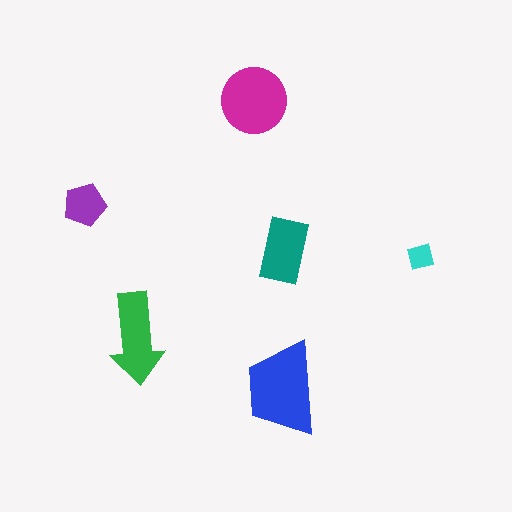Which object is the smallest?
The cyan square.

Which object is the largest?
The blue trapezoid.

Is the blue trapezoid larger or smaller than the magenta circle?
Larger.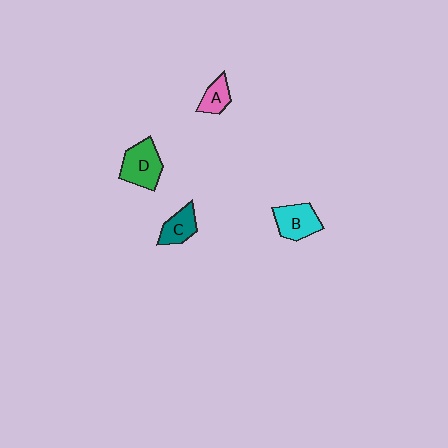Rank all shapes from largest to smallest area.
From largest to smallest: D (green), B (cyan), C (teal), A (pink).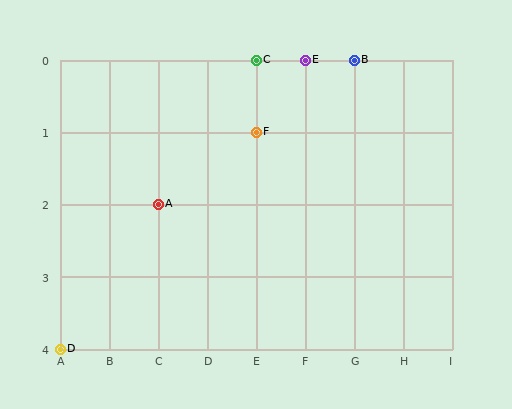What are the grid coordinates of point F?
Point F is at grid coordinates (E, 1).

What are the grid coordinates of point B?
Point B is at grid coordinates (G, 0).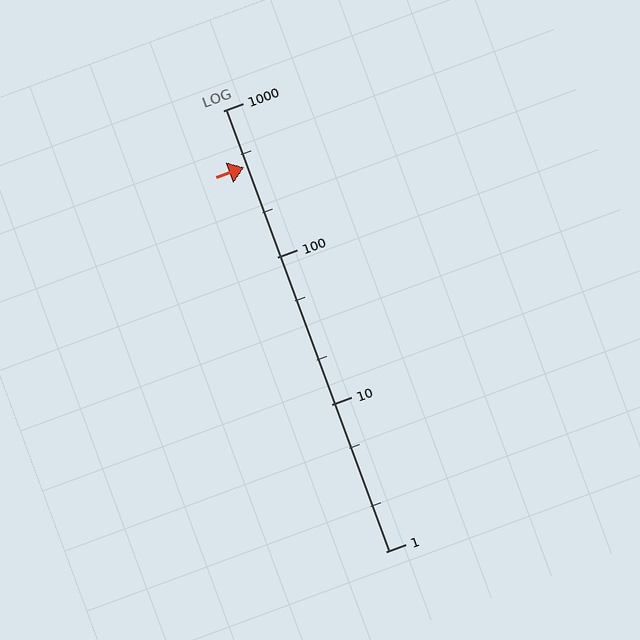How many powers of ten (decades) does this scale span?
The scale spans 3 decades, from 1 to 1000.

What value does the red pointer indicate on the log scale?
The pointer indicates approximately 410.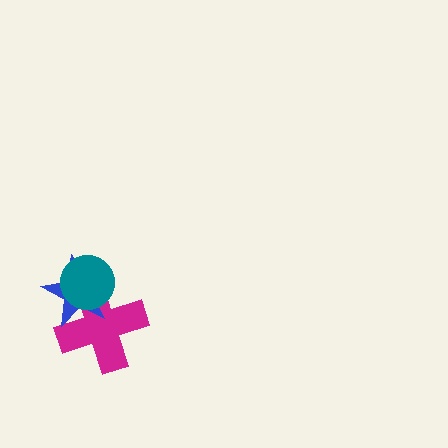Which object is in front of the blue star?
The teal circle is in front of the blue star.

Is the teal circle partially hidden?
No, no other shape covers it.